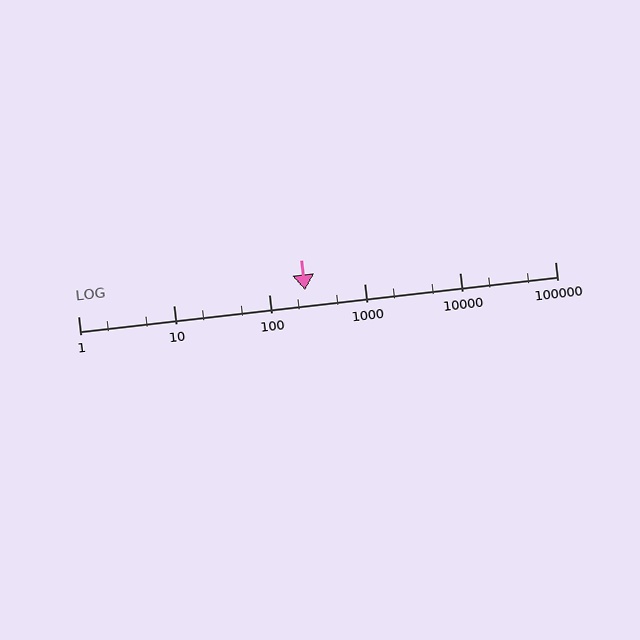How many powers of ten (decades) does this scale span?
The scale spans 5 decades, from 1 to 100000.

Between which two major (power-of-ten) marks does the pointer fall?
The pointer is between 100 and 1000.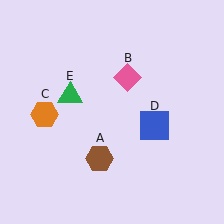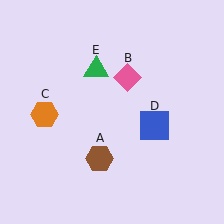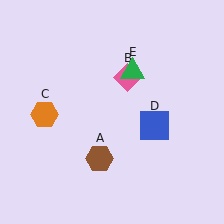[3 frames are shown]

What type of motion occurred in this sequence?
The green triangle (object E) rotated clockwise around the center of the scene.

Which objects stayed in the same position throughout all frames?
Brown hexagon (object A) and pink diamond (object B) and orange hexagon (object C) and blue square (object D) remained stationary.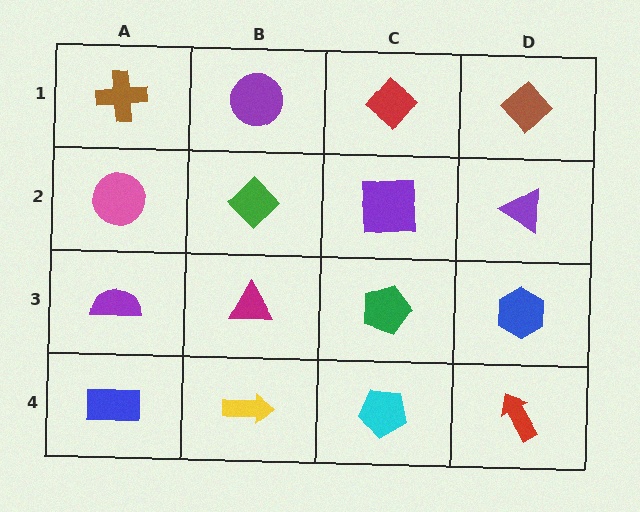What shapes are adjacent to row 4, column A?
A purple semicircle (row 3, column A), a yellow arrow (row 4, column B).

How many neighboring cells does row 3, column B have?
4.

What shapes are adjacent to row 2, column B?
A purple circle (row 1, column B), a magenta triangle (row 3, column B), a pink circle (row 2, column A), a purple square (row 2, column C).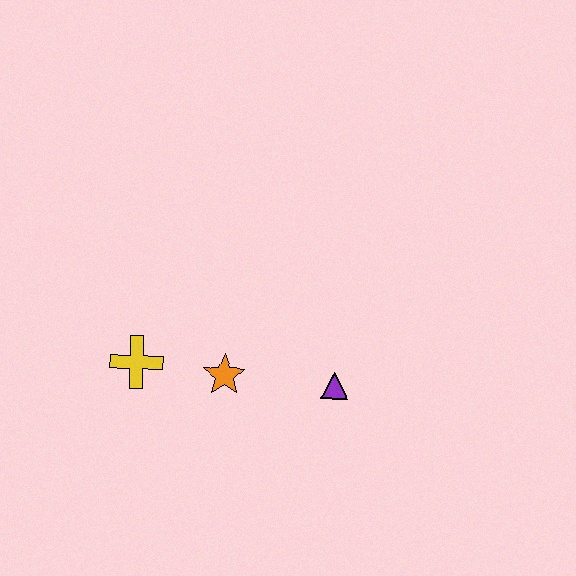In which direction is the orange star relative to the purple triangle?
The orange star is to the left of the purple triangle.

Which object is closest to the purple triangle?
The orange star is closest to the purple triangle.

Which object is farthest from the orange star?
The purple triangle is farthest from the orange star.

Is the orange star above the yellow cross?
No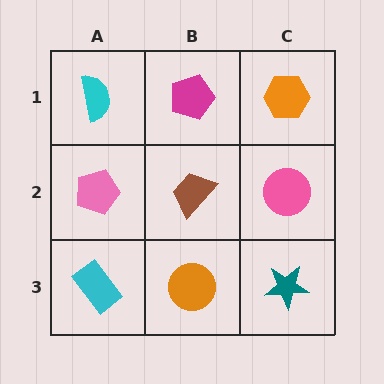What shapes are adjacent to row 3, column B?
A brown trapezoid (row 2, column B), a cyan rectangle (row 3, column A), a teal star (row 3, column C).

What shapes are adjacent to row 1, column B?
A brown trapezoid (row 2, column B), a cyan semicircle (row 1, column A), an orange hexagon (row 1, column C).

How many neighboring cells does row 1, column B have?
3.